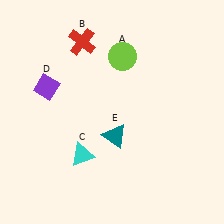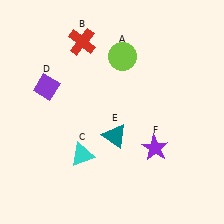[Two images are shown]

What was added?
A purple star (F) was added in Image 2.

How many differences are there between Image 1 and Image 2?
There is 1 difference between the two images.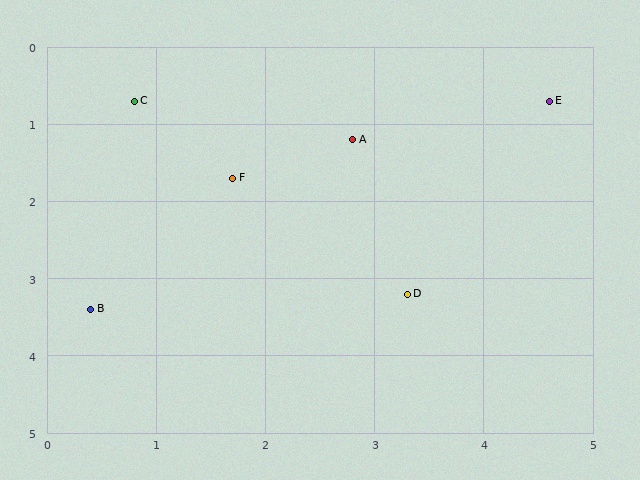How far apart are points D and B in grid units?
Points D and B are about 2.9 grid units apart.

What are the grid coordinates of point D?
Point D is at approximately (3.3, 3.2).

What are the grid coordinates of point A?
Point A is at approximately (2.8, 1.2).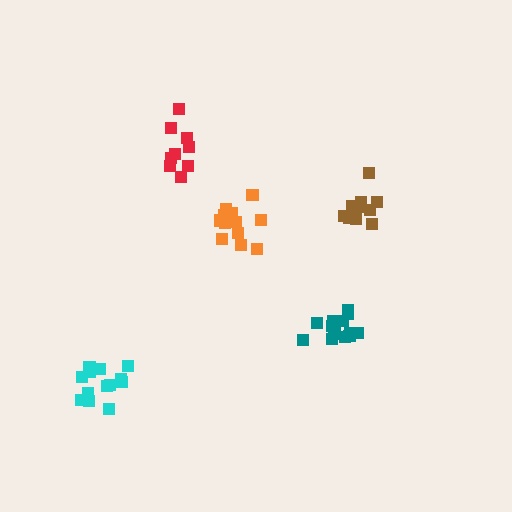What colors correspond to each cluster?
The clusters are colored: orange, brown, red, teal, cyan.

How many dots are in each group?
Group 1: 13 dots, Group 2: 10 dots, Group 3: 9 dots, Group 4: 14 dots, Group 5: 13 dots (59 total).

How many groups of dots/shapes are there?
There are 5 groups.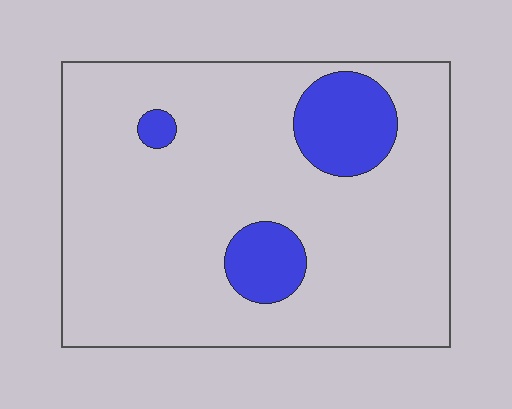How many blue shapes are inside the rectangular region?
3.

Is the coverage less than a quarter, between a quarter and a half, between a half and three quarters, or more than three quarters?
Less than a quarter.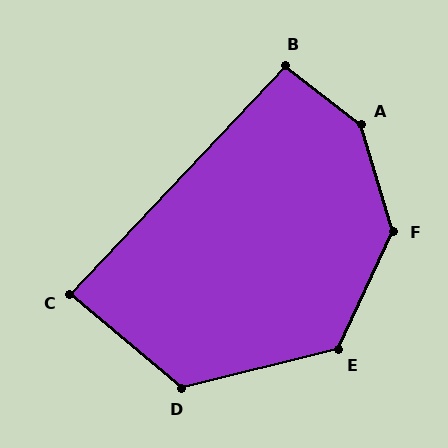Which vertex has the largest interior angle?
A, at approximately 144 degrees.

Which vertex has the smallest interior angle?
C, at approximately 87 degrees.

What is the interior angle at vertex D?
Approximately 126 degrees (obtuse).